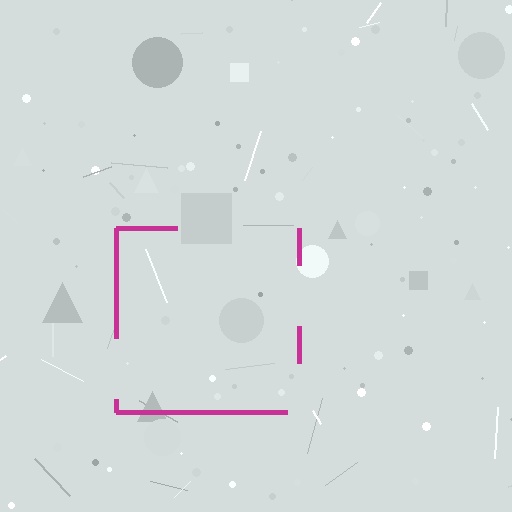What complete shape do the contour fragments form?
The contour fragments form a square.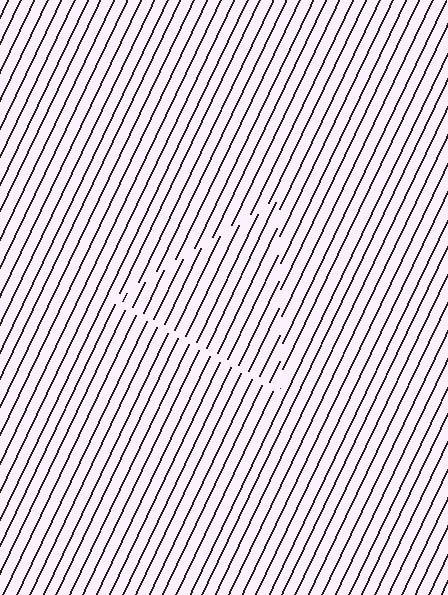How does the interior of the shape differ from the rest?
The interior of the shape contains the same grating, shifted by half a period — the contour is defined by the phase discontinuity where line-ends from the inner and outer gratings abut.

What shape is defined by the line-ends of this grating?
An illusory triangle. The interior of the shape contains the same grating, shifted by half a period — the contour is defined by the phase discontinuity where line-ends from the inner and outer gratings abut.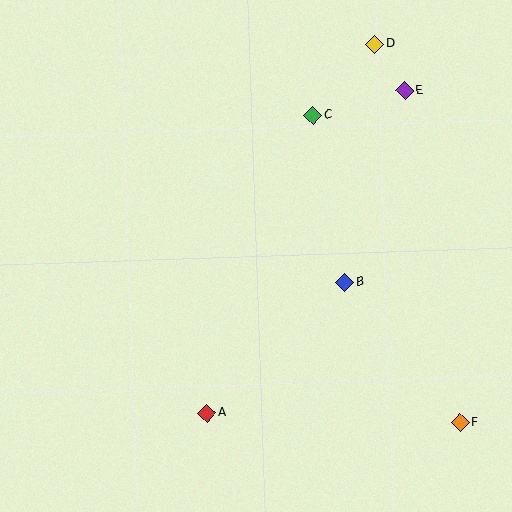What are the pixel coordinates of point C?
Point C is at (313, 115).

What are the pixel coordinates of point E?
Point E is at (405, 90).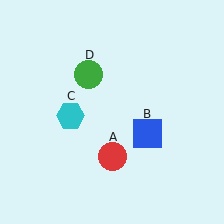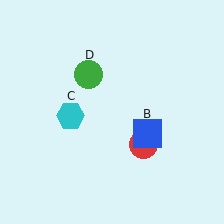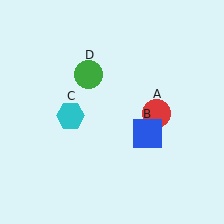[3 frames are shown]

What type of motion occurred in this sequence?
The red circle (object A) rotated counterclockwise around the center of the scene.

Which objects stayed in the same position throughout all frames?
Blue square (object B) and cyan hexagon (object C) and green circle (object D) remained stationary.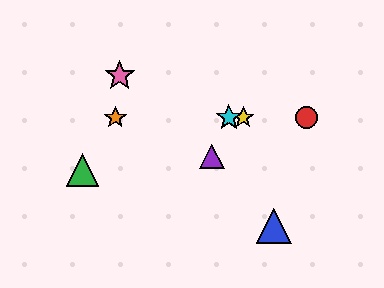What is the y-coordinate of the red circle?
The red circle is at y≈118.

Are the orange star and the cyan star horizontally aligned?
Yes, both are at y≈118.